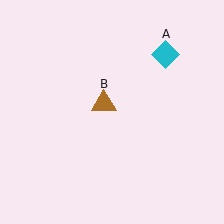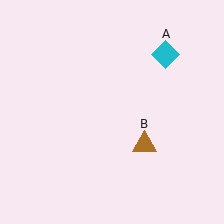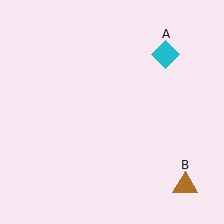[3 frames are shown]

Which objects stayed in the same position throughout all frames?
Cyan diamond (object A) remained stationary.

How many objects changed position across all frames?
1 object changed position: brown triangle (object B).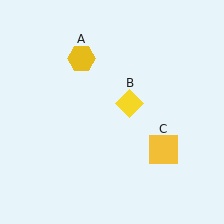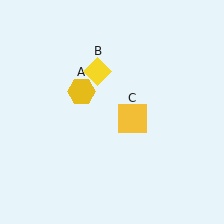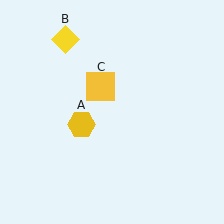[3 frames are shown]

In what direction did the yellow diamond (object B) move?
The yellow diamond (object B) moved up and to the left.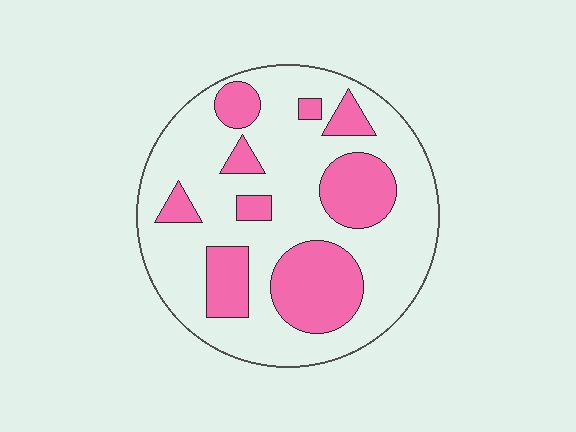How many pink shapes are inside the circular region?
9.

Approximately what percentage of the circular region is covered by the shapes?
Approximately 30%.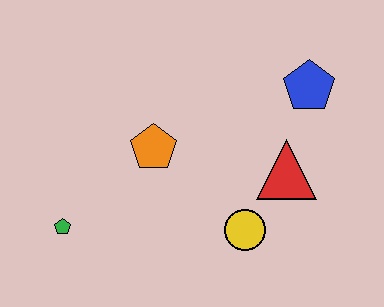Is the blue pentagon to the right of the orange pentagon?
Yes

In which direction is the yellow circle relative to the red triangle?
The yellow circle is below the red triangle.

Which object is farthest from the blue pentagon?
The green pentagon is farthest from the blue pentagon.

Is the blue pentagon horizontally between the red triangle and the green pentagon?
No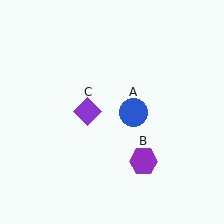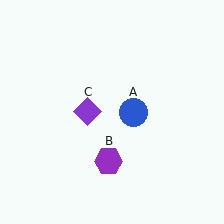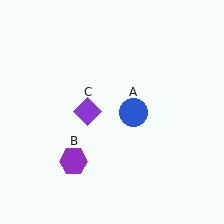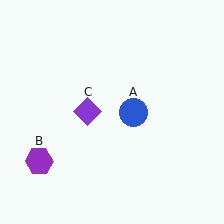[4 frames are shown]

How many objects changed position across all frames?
1 object changed position: purple hexagon (object B).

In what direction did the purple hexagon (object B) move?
The purple hexagon (object B) moved left.